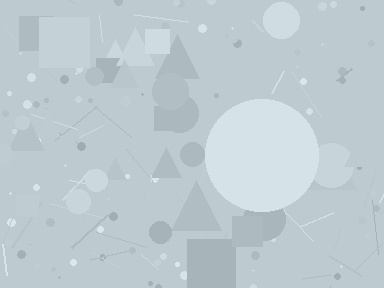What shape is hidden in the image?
A circle is hidden in the image.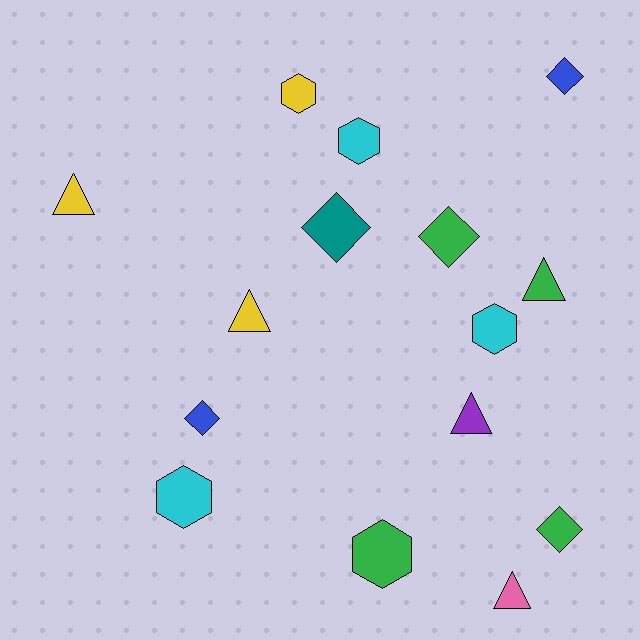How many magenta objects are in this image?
There are no magenta objects.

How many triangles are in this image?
There are 5 triangles.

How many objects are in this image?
There are 15 objects.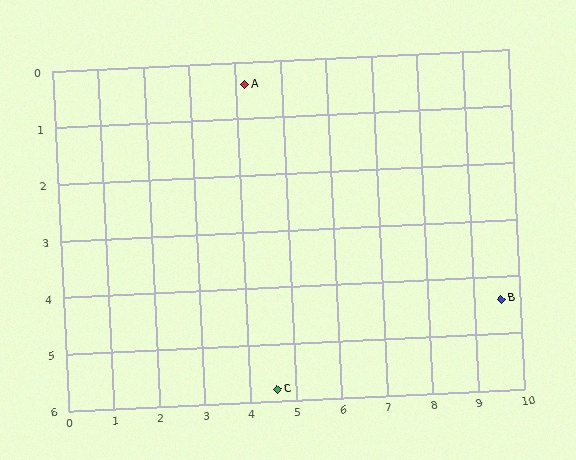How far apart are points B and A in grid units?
Points B and A are about 6.7 grid units apart.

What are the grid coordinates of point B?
Point B is at approximately (9.6, 4.4).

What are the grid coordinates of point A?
Point A is at approximately (4.2, 0.4).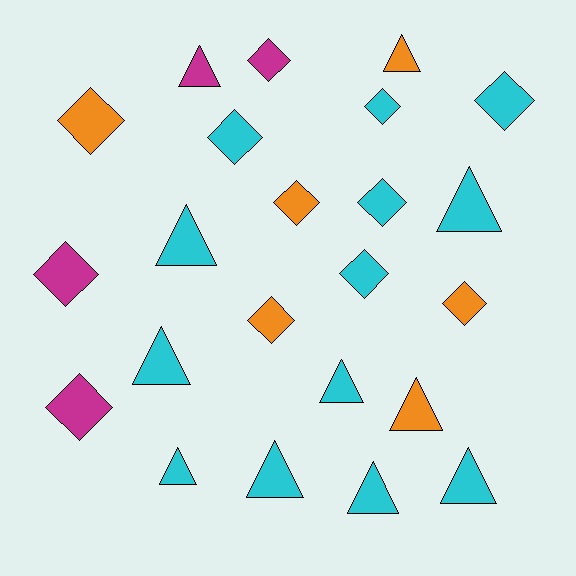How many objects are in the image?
There are 23 objects.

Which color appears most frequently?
Cyan, with 13 objects.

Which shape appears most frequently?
Diamond, with 12 objects.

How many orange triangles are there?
There are 2 orange triangles.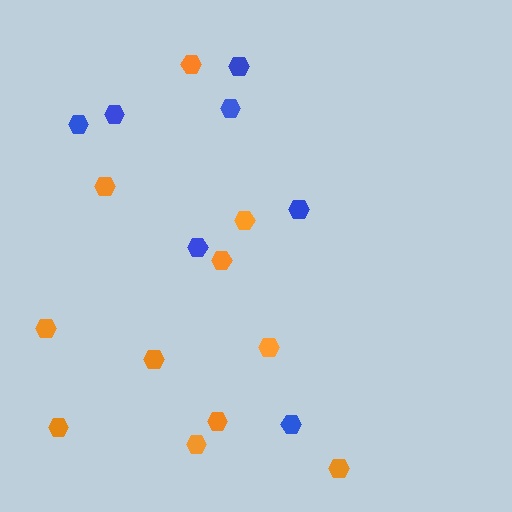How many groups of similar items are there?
There are 2 groups: one group of blue hexagons (7) and one group of orange hexagons (11).